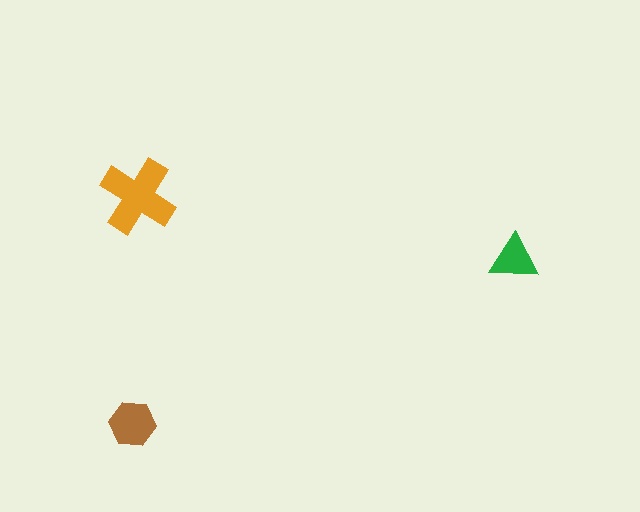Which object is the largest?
The orange cross.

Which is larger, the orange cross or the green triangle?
The orange cross.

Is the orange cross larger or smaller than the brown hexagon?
Larger.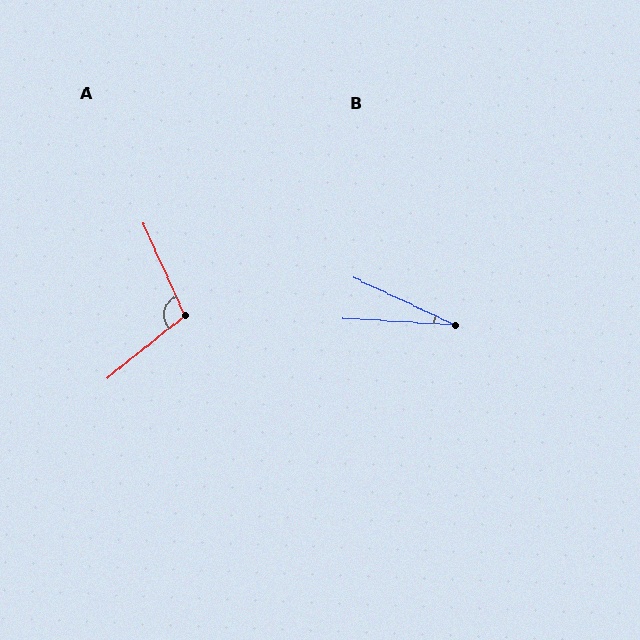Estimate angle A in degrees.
Approximately 104 degrees.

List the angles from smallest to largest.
B (22°), A (104°).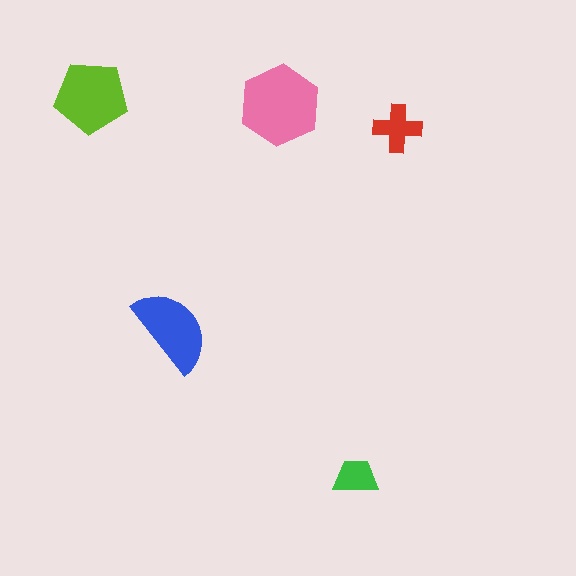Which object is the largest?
The pink hexagon.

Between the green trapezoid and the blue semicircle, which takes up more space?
The blue semicircle.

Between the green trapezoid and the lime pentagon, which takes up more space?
The lime pentagon.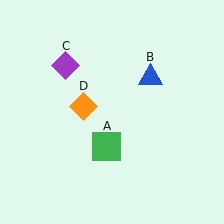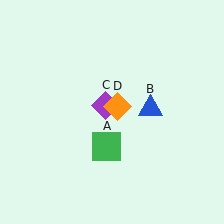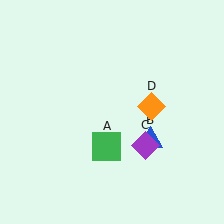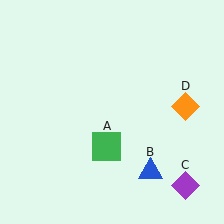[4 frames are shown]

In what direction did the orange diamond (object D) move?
The orange diamond (object D) moved right.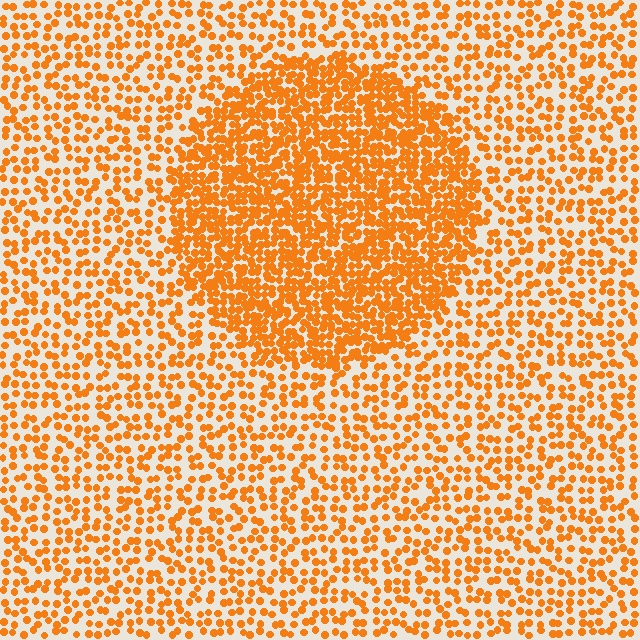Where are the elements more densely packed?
The elements are more densely packed inside the circle boundary.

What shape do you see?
I see a circle.